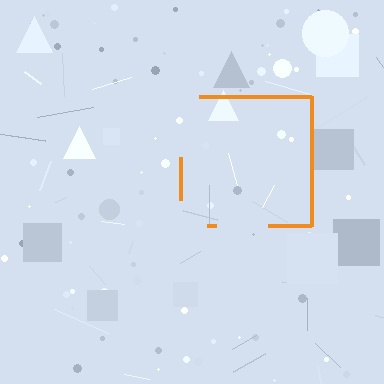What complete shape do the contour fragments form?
The contour fragments form a square.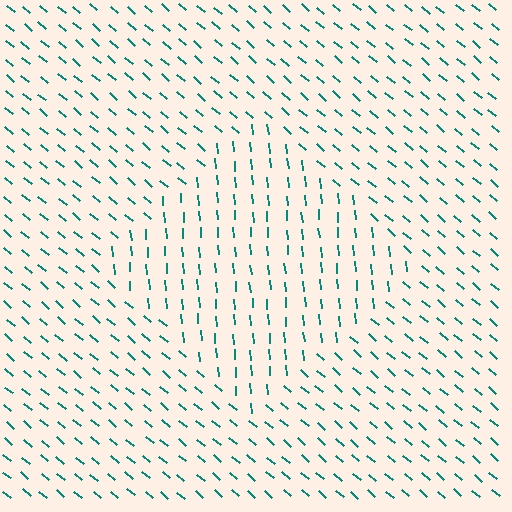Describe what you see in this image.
The image is filled with small teal line segments. A diamond region in the image has lines oriented differently from the surrounding lines, creating a visible texture boundary.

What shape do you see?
I see a diamond.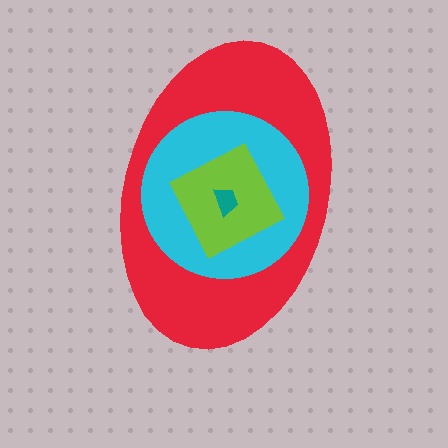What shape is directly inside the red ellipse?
The cyan circle.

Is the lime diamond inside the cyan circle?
Yes.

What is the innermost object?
The teal trapezoid.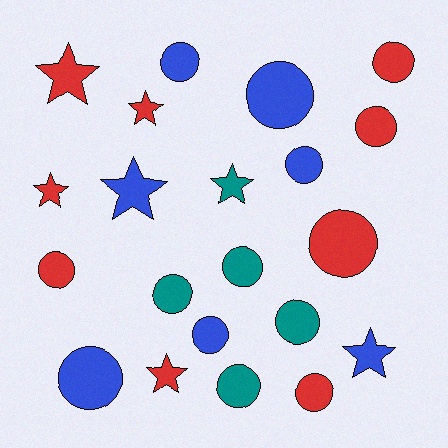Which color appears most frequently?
Red, with 9 objects.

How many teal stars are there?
There is 1 teal star.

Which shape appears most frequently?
Circle, with 14 objects.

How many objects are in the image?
There are 21 objects.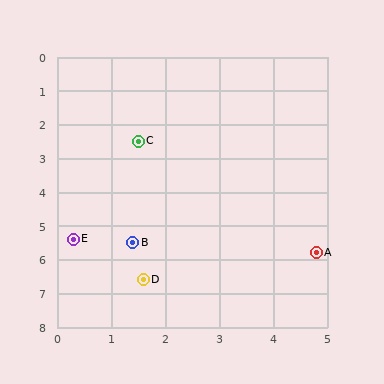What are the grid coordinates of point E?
Point E is at approximately (0.3, 5.4).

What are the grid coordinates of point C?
Point C is at approximately (1.5, 2.5).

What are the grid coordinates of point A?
Point A is at approximately (4.8, 5.8).